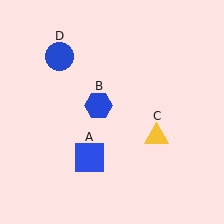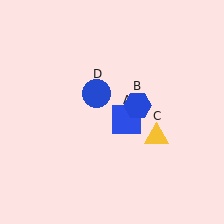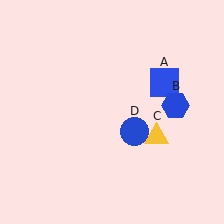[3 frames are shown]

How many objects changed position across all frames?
3 objects changed position: blue square (object A), blue hexagon (object B), blue circle (object D).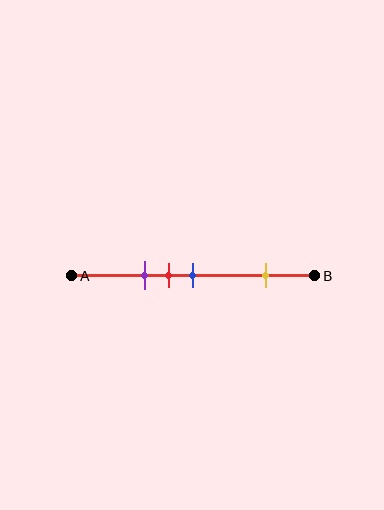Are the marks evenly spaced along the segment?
No, the marks are not evenly spaced.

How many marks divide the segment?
There are 4 marks dividing the segment.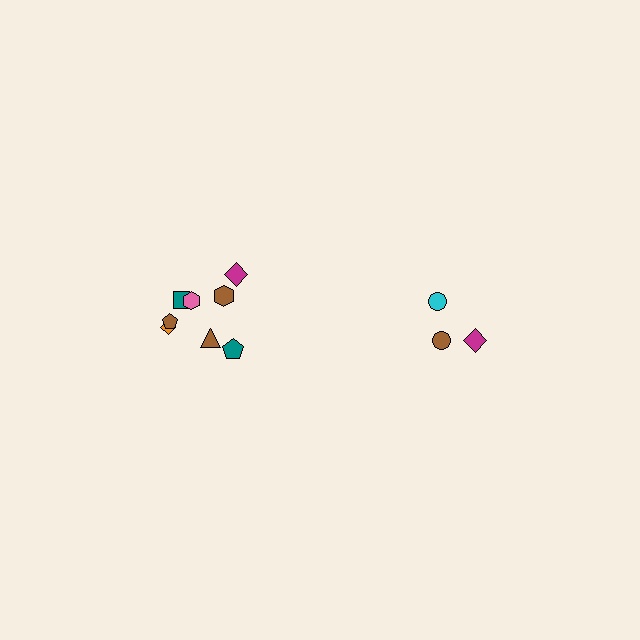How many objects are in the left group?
There are 8 objects.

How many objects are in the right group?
There are 3 objects.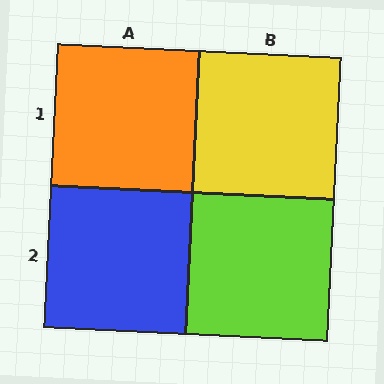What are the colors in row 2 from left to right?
Blue, lime.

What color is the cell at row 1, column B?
Yellow.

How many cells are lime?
1 cell is lime.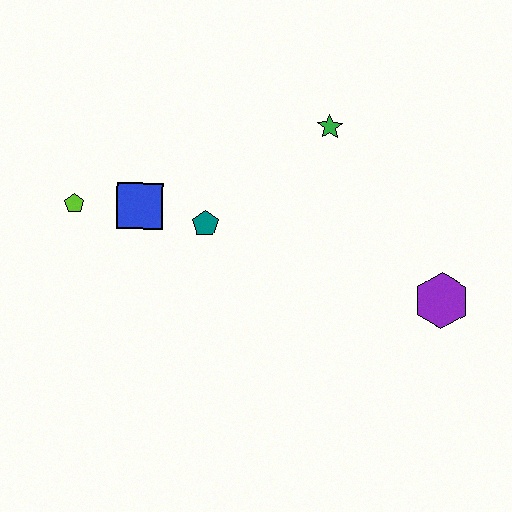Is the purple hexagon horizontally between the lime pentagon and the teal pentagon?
No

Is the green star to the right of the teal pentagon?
Yes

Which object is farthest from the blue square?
The purple hexagon is farthest from the blue square.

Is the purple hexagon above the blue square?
No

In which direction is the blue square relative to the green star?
The blue square is to the left of the green star.